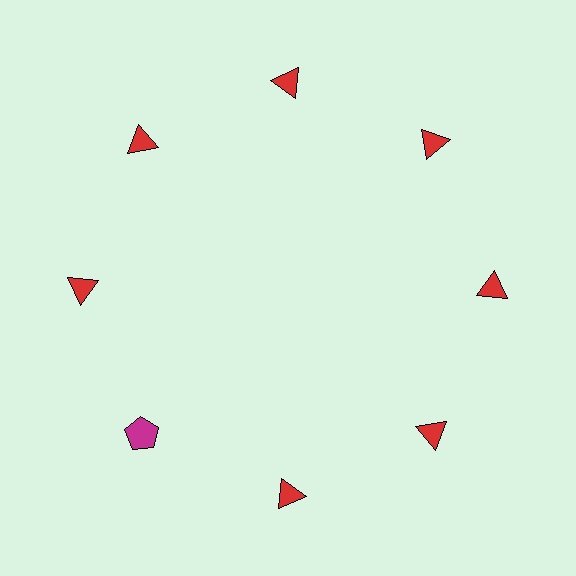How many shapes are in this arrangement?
There are 8 shapes arranged in a ring pattern.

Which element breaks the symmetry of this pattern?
The magenta pentagon at roughly the 8 o'clock position breaks the symmetry. All other shapes are red triangles.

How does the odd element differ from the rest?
It differs in both color (magenta instead of red) and shape (pentagon instead of triangle).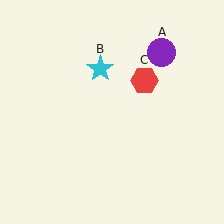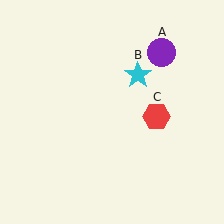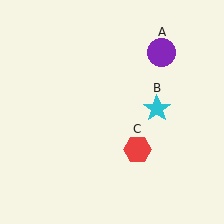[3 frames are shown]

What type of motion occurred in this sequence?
The cyan star (object B), red hexagon (object C) rotated clockwise around the center of the scene.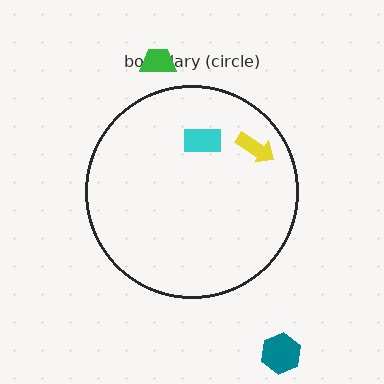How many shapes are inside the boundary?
2 inside, 2 outside.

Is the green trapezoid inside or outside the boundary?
Outside.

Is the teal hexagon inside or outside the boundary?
Outside.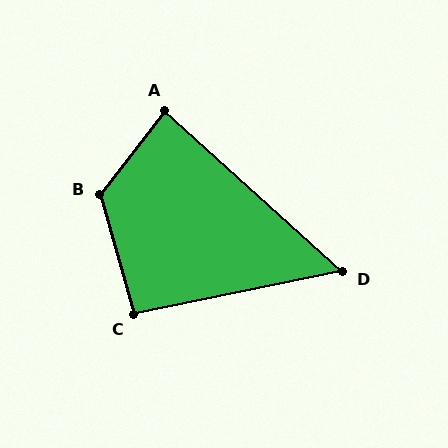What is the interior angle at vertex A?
Approximately 86 degrees (approximately right).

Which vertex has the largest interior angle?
B, at approximately 126 degrees.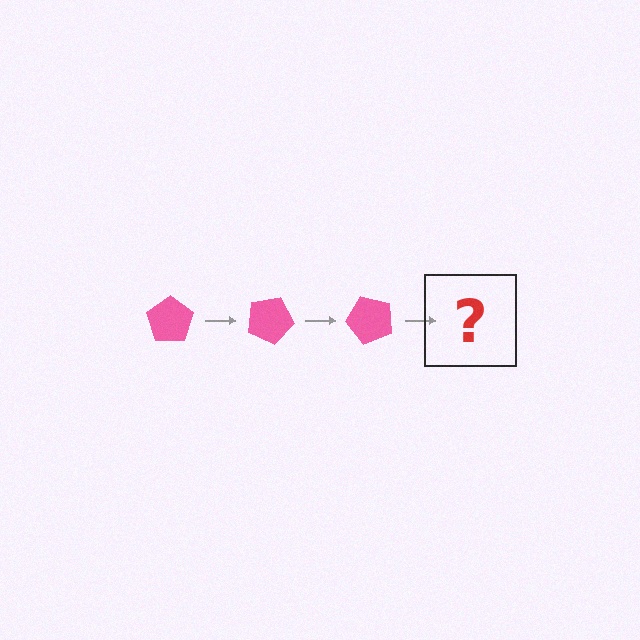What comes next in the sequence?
The next element should be a pink pentagon rotated 75 degrees.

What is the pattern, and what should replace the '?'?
The pattern is that the pentagon rotates 25 degrees each step. The '?' should be a pink pentagon rotated 75 degrees.